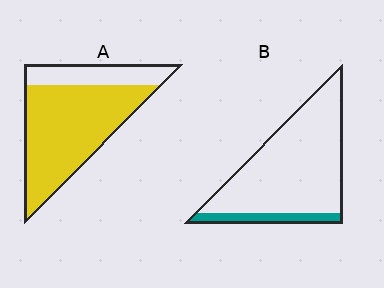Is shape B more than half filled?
No.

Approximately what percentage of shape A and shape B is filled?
A is approximately 75% and B is approximately 15%.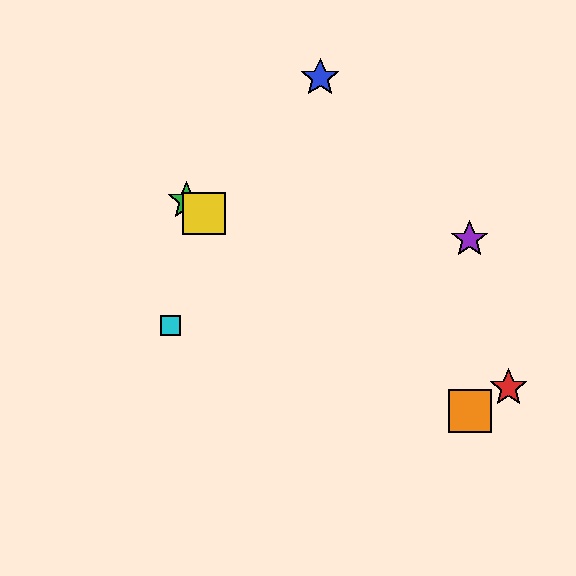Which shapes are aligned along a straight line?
The green star, the yellow square, the orange square are aligned along a straight line.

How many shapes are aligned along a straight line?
3 shapes (the green star, the yellow square, the orange square) are aligned along a straight line.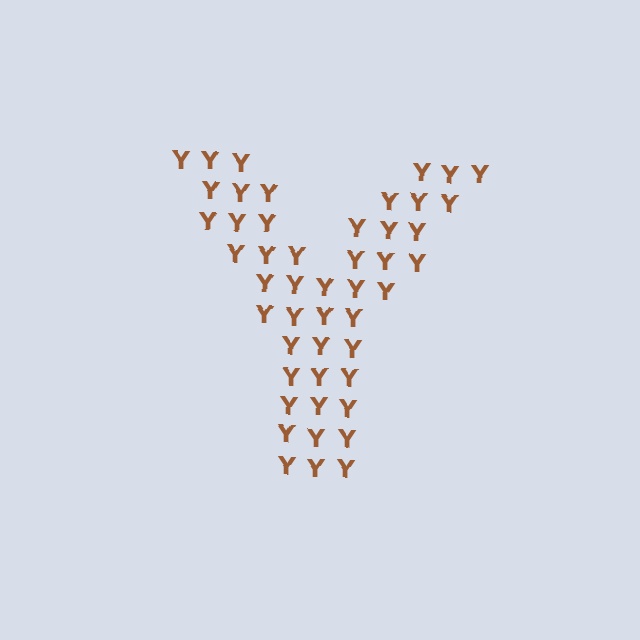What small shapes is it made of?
It is made of small letter Y's.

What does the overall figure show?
The overall figure shows the letter Y.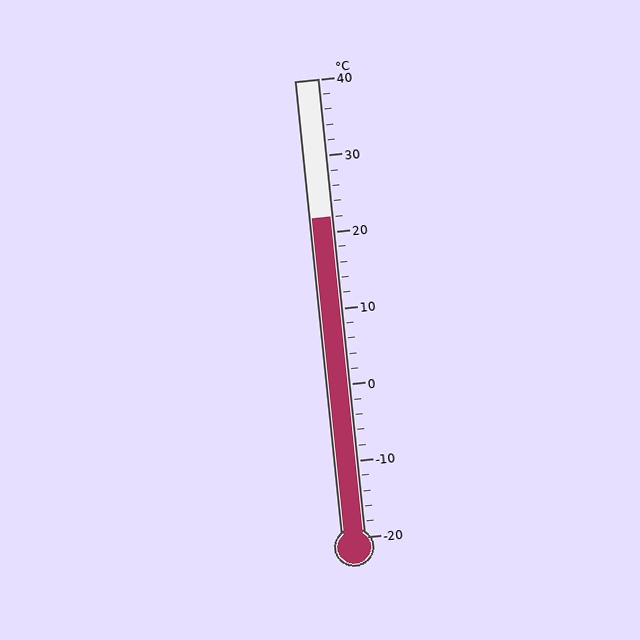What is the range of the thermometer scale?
The thermometer scale ranges from -20°C to 40°C.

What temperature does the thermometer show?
The thermometer shows approximately 22°C.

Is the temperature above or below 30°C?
The temperature is below 30°C.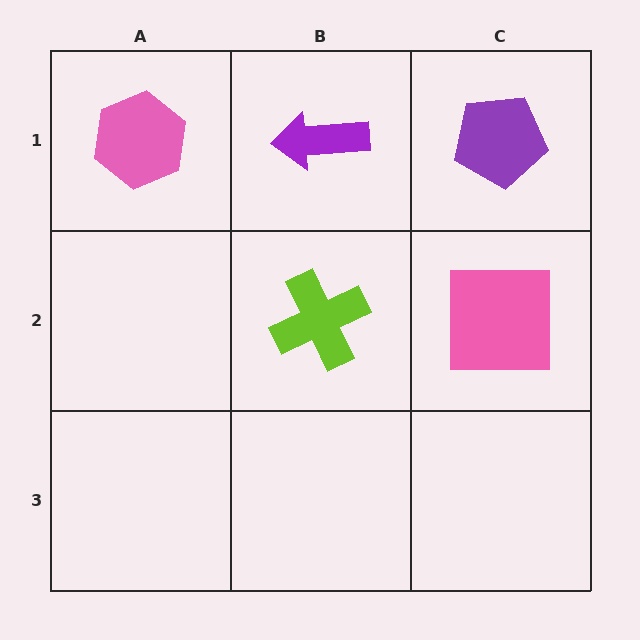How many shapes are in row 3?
0 shapes.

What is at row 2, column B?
A lime cross.